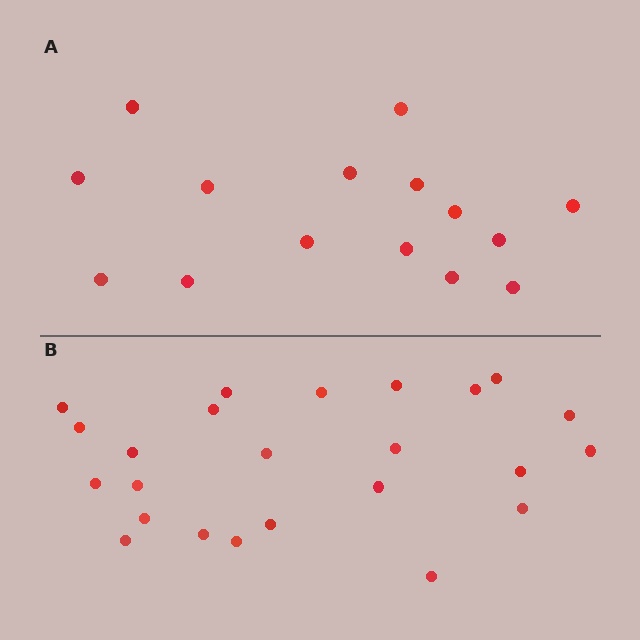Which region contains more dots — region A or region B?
Region B (the bottom region) has more dots.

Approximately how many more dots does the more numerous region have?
Region B has roughly 8 or so more dots than region A.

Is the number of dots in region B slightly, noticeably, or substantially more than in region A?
Region B has substantially more. The ratio is roughly 1.6 to 1.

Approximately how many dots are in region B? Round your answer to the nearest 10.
About 20 dots. (The exact count is 24, which rounds to 20.)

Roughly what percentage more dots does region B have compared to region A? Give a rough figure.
About 60% more.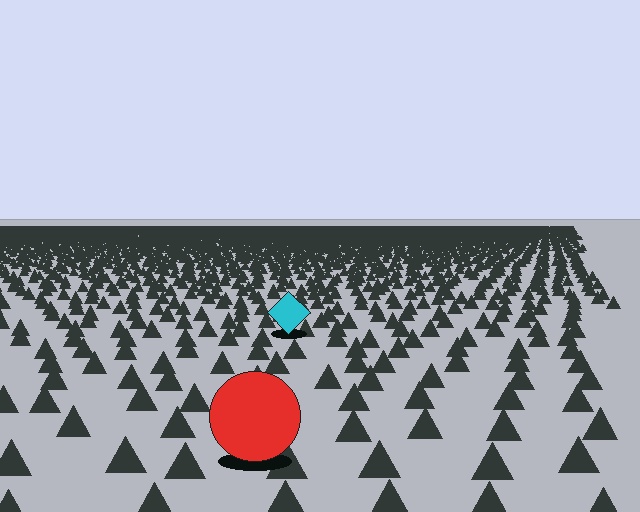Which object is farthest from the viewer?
The cyan diamond is farthest from the viewer. It appears smaller and the ground texture around it is denser.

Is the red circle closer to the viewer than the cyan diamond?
Yes. The red circle is closer — you can tell from the texture gradient: the ground texture is coarser near it.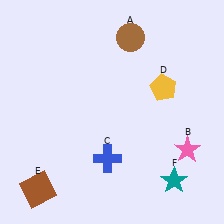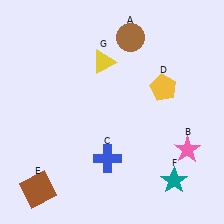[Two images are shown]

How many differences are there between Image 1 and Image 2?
There is 1 difference between the two images.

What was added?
A yellow triangle (G) was added in Image 2.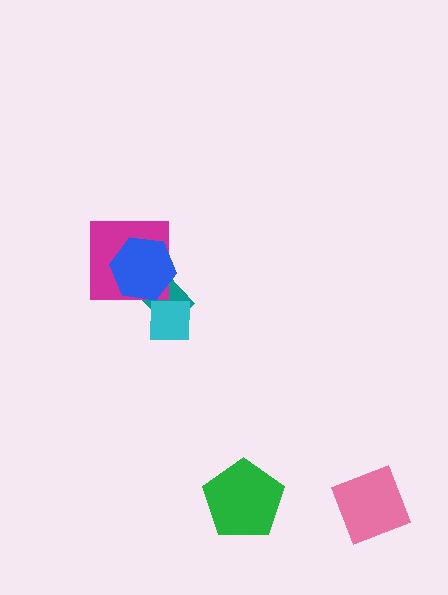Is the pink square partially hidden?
No, no other shape covers it.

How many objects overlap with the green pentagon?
0 objects overlap with the green pentagon.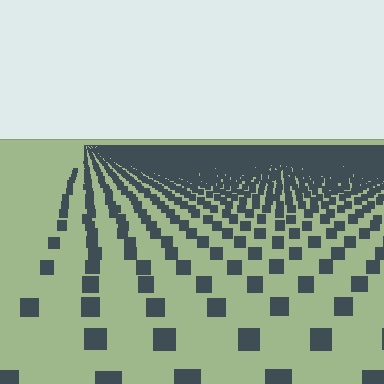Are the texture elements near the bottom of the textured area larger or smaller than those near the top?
Larger. Near the bottom, elements are closer to the viewer and appear at a bigger on-screen size.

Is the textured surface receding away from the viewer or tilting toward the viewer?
The surface is receding away from the viewer. Texture elements get smaller and denser toward the top.